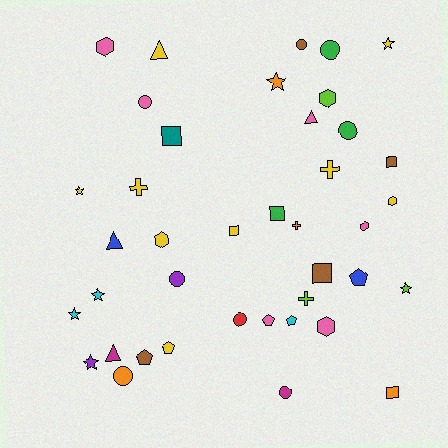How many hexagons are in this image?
There are 6 hexagons.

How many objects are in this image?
There are 40 objects.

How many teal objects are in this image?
There is 1 teal object.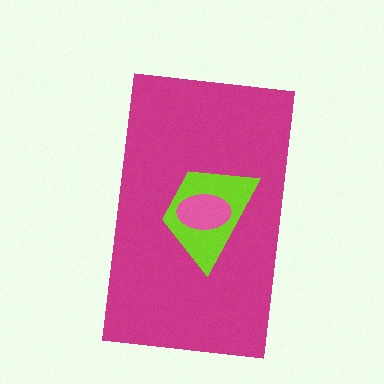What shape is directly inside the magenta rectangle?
The lime trapezoid.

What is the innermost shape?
The pink ellipse.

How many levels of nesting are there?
3.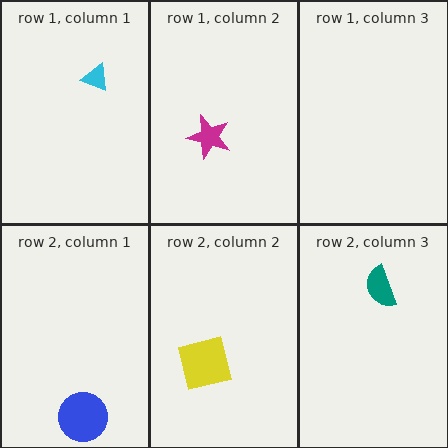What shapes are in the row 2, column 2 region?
The yellow square.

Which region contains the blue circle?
The row 2, column 1 region.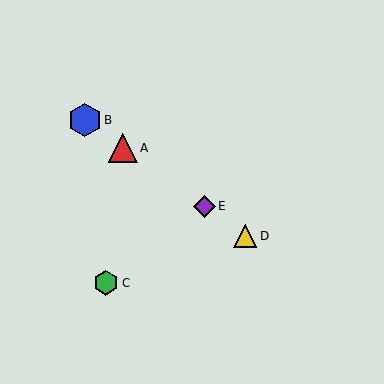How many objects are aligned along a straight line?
4 objects (A, B, D, E) are aligned along a straight line.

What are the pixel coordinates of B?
Object B is at (85, 120).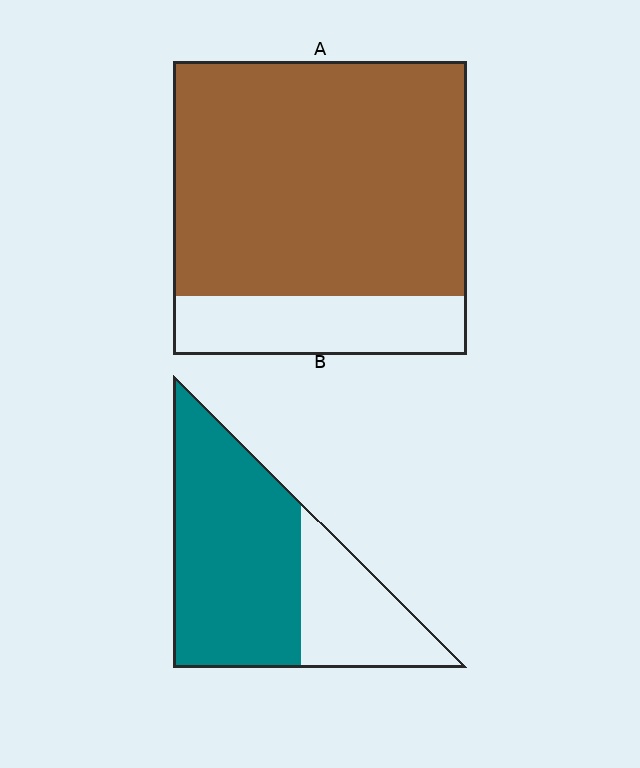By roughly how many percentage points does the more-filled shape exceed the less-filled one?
By roughly 10 percentage points (A over B).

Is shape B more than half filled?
Yes.